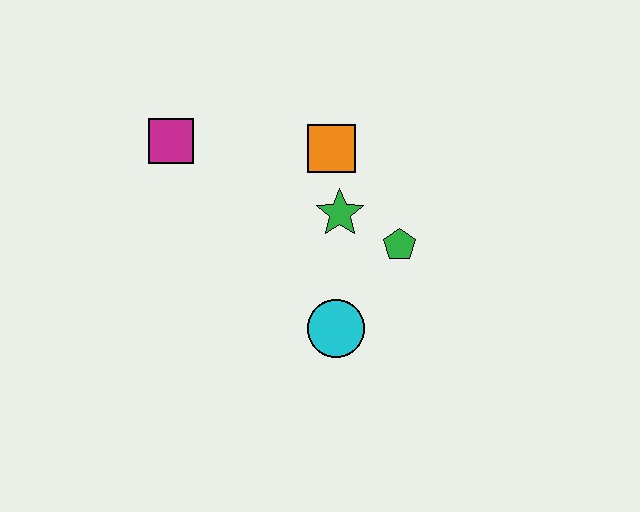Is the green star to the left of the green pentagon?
Yes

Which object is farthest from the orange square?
The cyan circle is farthest from the orange square.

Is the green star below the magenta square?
Yes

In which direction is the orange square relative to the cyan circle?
The orange square is above the cyan circle.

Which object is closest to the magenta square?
The orange square is closest to the magenta square.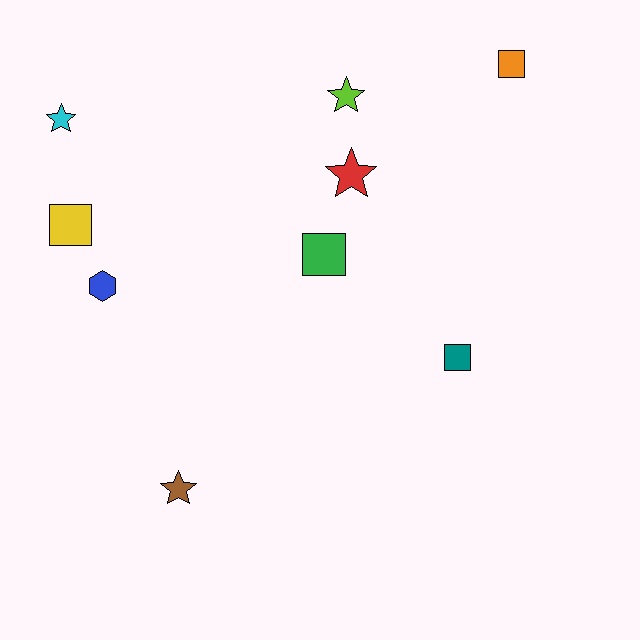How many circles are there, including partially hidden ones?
There are no circles.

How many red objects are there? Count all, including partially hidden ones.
There is 1 red object.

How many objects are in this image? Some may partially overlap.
There are 9 objects.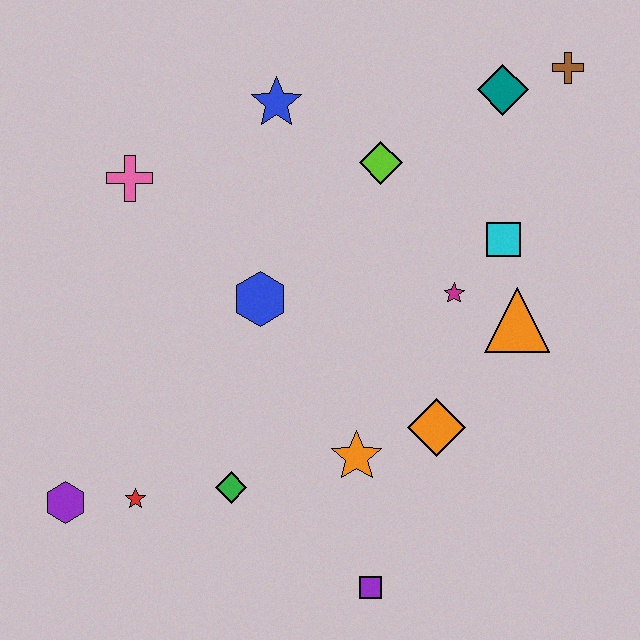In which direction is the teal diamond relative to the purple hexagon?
The teal diamond is to the right of the purple hexagon.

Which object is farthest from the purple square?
The brown cross is farthest from the purple square.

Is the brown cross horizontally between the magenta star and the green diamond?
No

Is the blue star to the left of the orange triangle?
Yes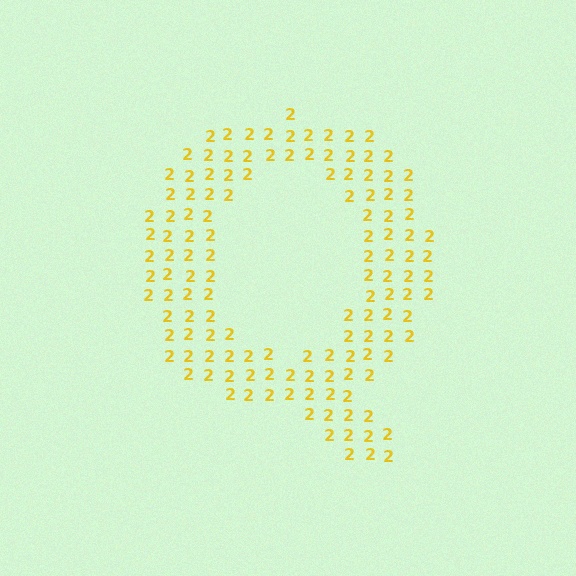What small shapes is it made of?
It is made of small digit 2's.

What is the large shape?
The large shape is the letter Q.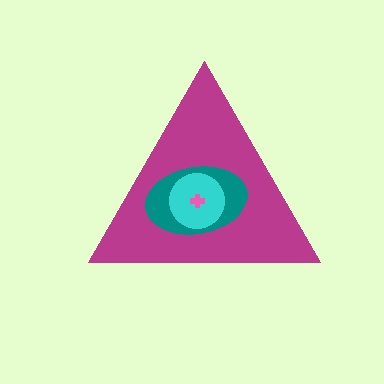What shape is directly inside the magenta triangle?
The teal ellipse.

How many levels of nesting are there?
4.